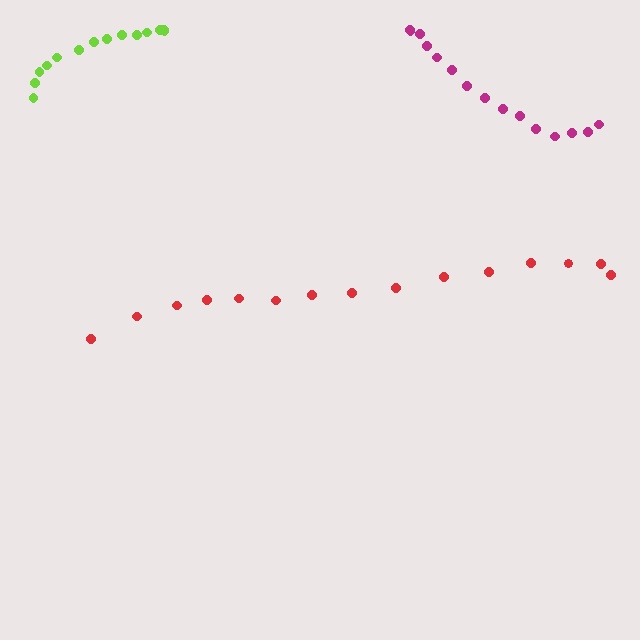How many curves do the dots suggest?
There are 3 distinct paths.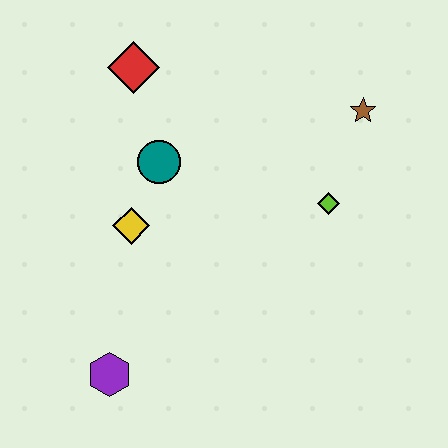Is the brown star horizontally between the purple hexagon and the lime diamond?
No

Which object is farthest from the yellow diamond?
The brown star is farthest from the yellow diamond.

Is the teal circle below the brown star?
Yes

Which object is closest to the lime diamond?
The brown star is closest to the lime diamond.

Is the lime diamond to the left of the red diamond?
No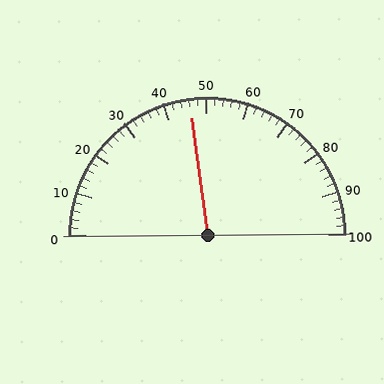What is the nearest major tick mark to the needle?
The nearest major tick mark is 50.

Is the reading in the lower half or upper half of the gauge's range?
The reading is in the lower half of the range (0 to 100).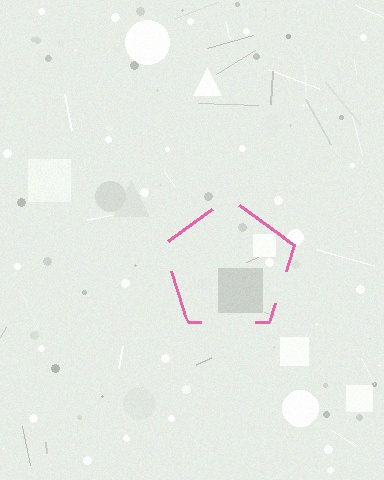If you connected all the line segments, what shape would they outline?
They would outline a pentagon.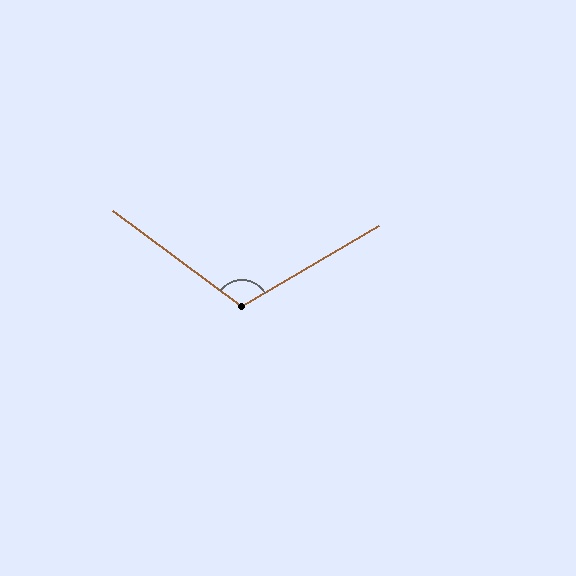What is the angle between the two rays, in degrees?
Approximately 113 degrees.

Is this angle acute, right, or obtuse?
It is obtuse.